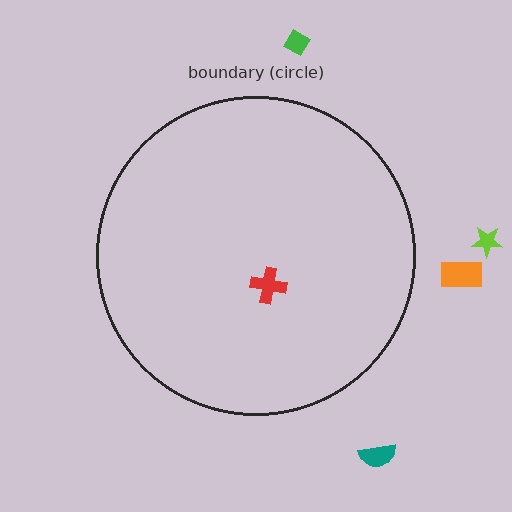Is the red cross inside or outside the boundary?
Inside.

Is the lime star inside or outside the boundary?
Outside.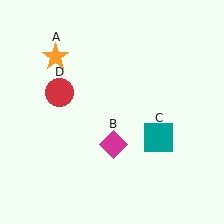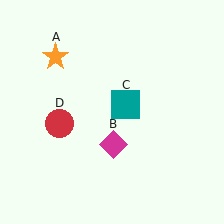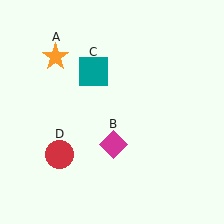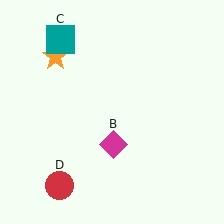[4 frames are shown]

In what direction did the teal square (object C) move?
The teal square (object C) moved up and to the left.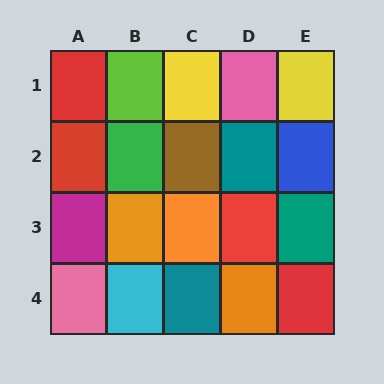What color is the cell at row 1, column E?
Yellow.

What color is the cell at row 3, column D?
Red.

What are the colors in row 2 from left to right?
Red, green, brown, teal, blue.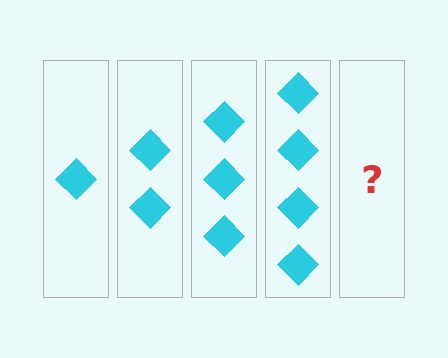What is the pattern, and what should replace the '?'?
The pattern is that each step adds one more diamond. The '?' should be 5 diamonds.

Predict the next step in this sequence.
The next step is 5 diamonds.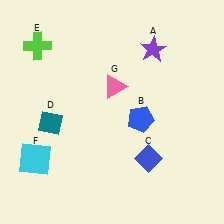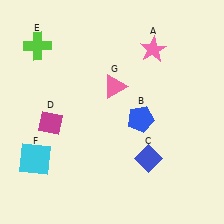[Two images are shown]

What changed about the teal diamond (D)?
In Image 1, D is teal. In Image 2, it changed to magenta.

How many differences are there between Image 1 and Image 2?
There are 2 differences between the two images.